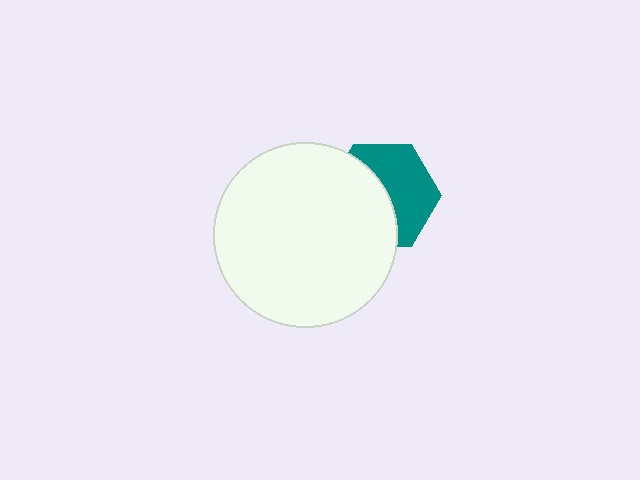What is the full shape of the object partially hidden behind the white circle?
The partially hidden object is a teal hexagon.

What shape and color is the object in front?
The object in front is a white circle.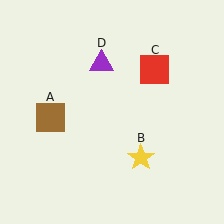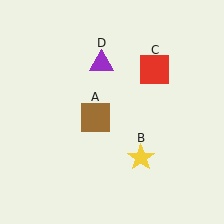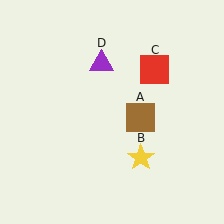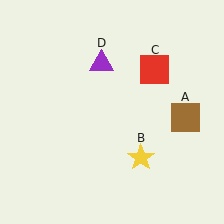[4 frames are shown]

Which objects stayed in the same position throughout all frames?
Yellow star (object B) and red square (object C) and purple triangle (object D) remained stationary.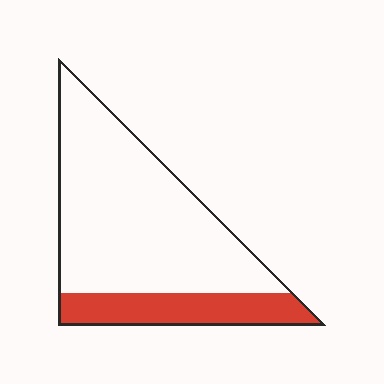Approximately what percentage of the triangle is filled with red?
Approximately 25%.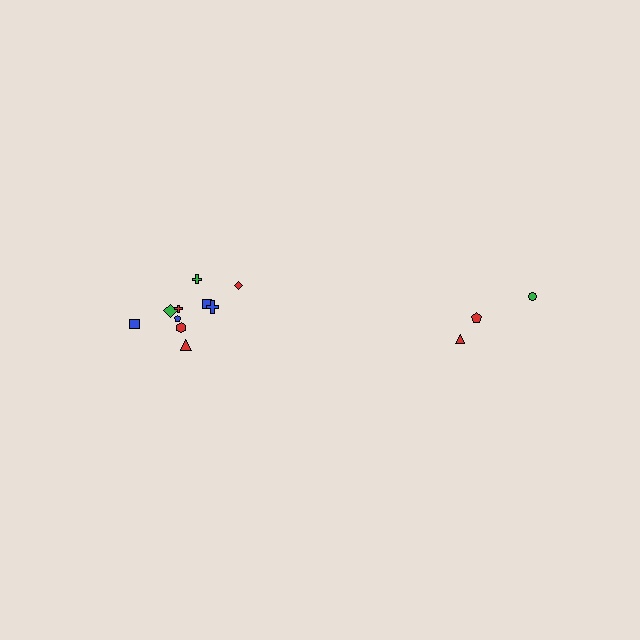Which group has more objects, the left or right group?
The left group.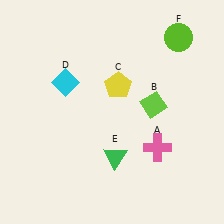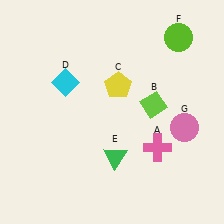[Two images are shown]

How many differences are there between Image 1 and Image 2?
There is 1 difference between the two images.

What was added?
A pink circle (G) was added in Image 2.